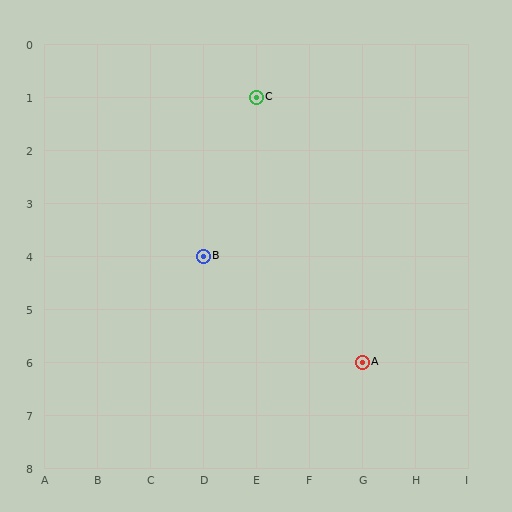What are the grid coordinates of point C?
Point C is at grid coordinates (E, 1).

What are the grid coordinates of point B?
Point B is at grid coordinates (D, 4).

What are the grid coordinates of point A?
Point A is at grid coordinates (G, 6).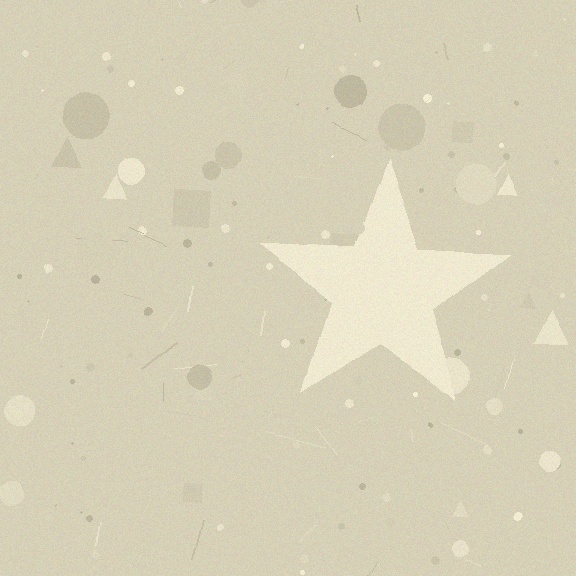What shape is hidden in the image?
A star is hidden in the image.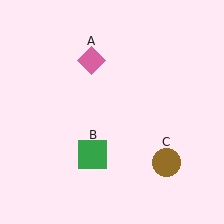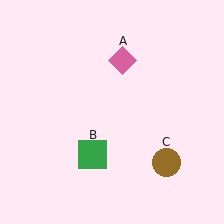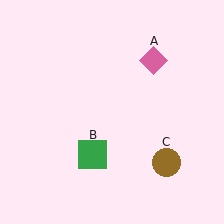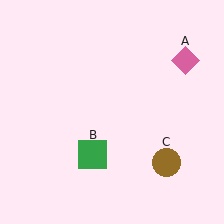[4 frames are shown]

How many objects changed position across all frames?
1 object changed position: pink diamond (object A).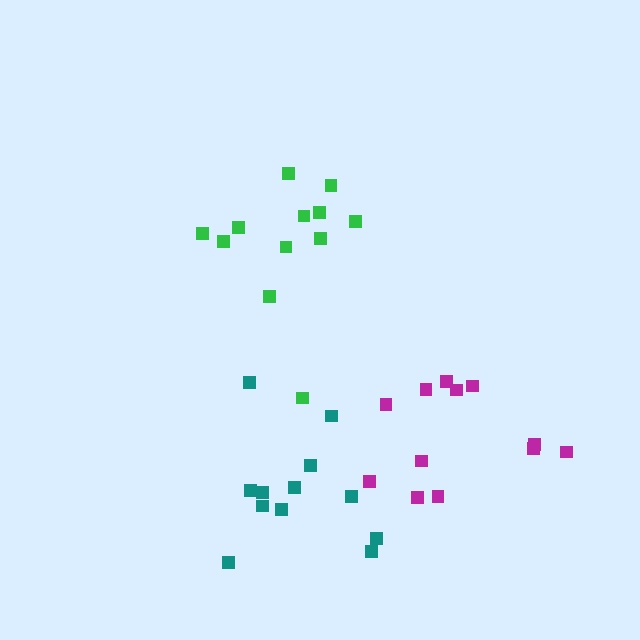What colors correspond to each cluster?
The clusters are colored: magenta, teal, green.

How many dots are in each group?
Group 1: 12 dots, Group 2: 12 dots, Group 3: 12 dots (36 total).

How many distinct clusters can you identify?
There are 3 distinct clusters.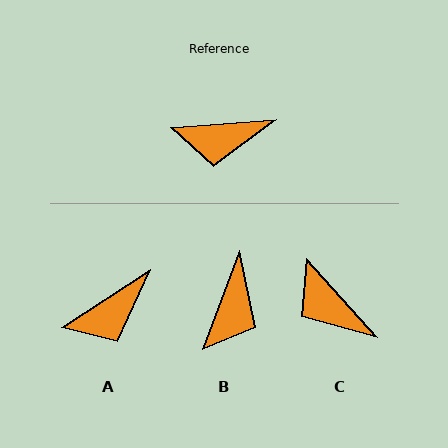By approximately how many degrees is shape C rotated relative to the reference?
Approximately 53 degrees clockwise.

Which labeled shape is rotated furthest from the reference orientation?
B, about 65 degrees away.